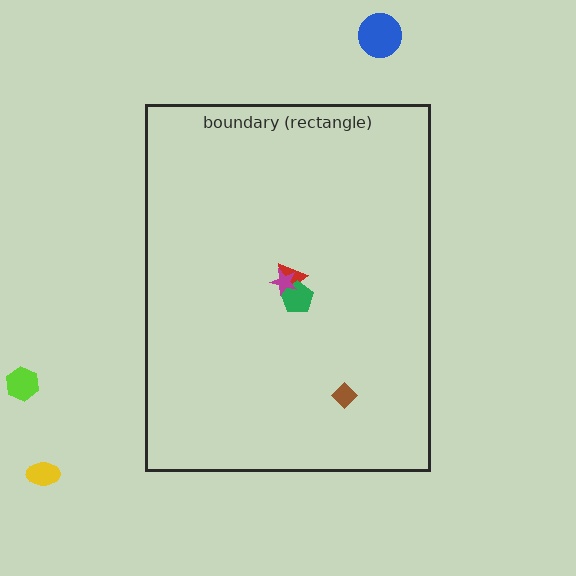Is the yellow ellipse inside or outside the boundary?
Outside.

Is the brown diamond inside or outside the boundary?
Inside.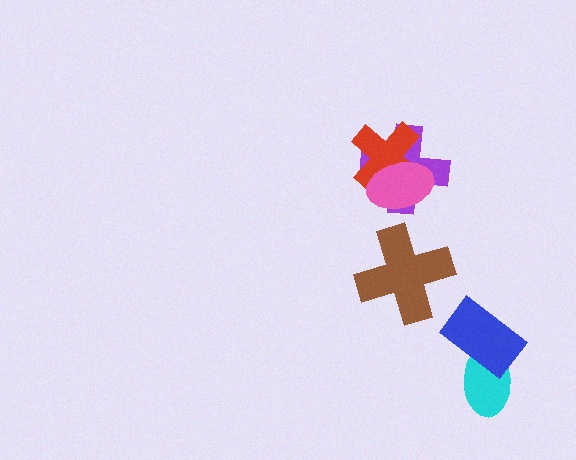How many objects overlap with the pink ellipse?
2 objects overlap with the pink ellipse.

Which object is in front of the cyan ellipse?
The blue rectangle is in front of the cyan ellipse.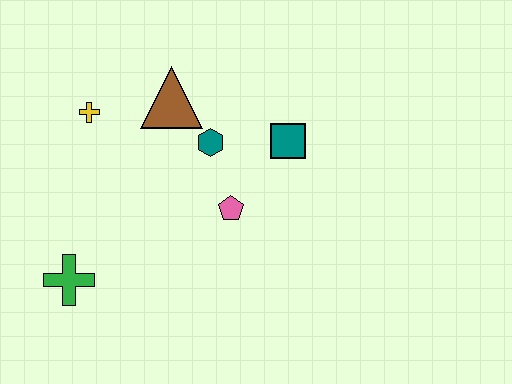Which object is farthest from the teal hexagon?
The green cross is farthest from the teal hexagon.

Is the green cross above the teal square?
No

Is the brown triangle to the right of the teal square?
No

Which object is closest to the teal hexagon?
The brown triangle is closest to the teal hexagon.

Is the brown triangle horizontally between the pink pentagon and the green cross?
Yes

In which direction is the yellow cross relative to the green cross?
The yellow cross is above the green cross.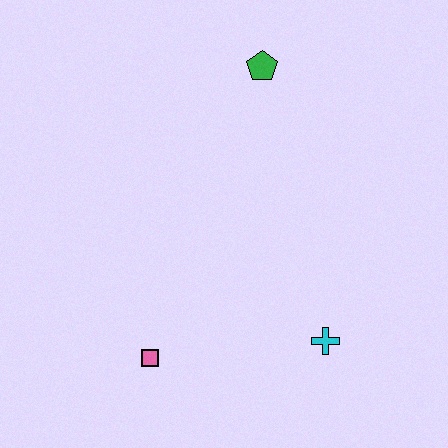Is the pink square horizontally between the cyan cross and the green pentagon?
No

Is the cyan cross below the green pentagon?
Yes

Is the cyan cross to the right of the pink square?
Yes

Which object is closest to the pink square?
The cyan cross is closest to the pink square.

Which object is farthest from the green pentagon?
The pink square is farthest from the green pentagon.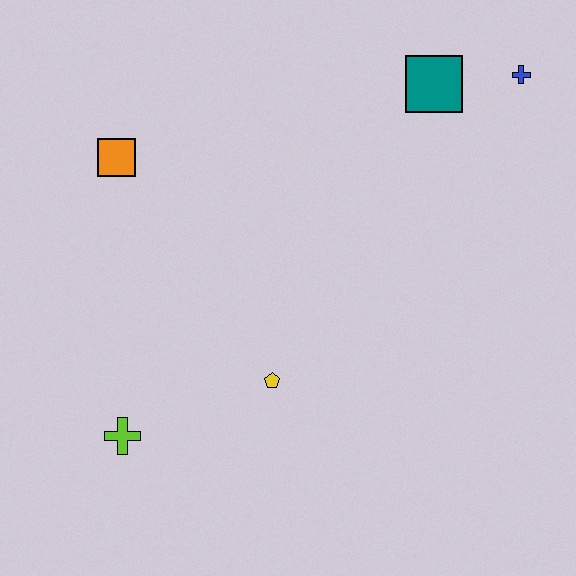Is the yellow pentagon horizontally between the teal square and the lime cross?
Yes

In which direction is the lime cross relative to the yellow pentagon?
The lime cross is to the left of the yellow pentagon.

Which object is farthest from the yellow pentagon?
The blue cross is farthest from the yellow pentagon.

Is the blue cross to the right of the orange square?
Yes